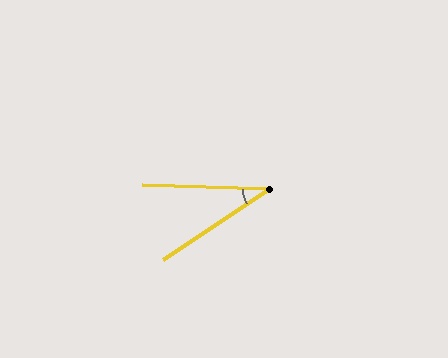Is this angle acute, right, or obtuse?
It is acute.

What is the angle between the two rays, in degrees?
Approximately 35 degrees.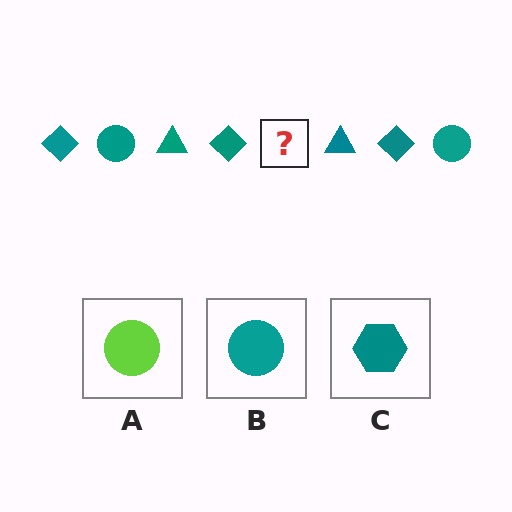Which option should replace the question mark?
Option B.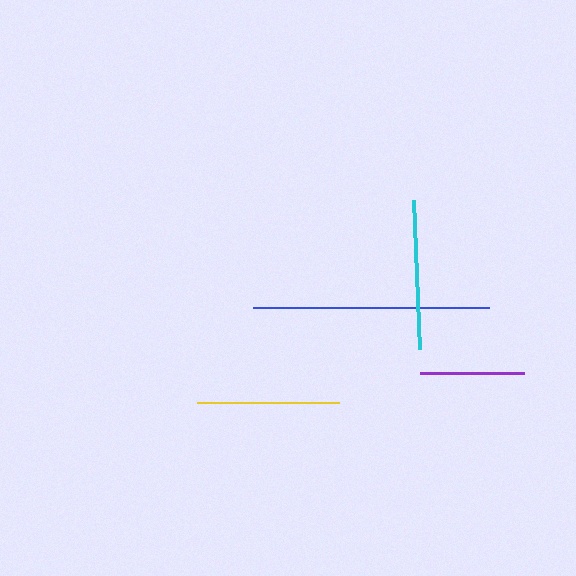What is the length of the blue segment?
The blue segment is approximately 236 pixels long.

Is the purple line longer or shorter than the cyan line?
The cyan line is longer than the purple line.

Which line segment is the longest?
The blue line is the longest at approximately 236 pixels.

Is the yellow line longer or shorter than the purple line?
The yellow line is longer than the purple line.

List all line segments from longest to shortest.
From longest to shortest: blue, cyan, yellow, purple.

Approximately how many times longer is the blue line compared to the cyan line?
The blue line is approximately 1.6 times the length of the cyan line.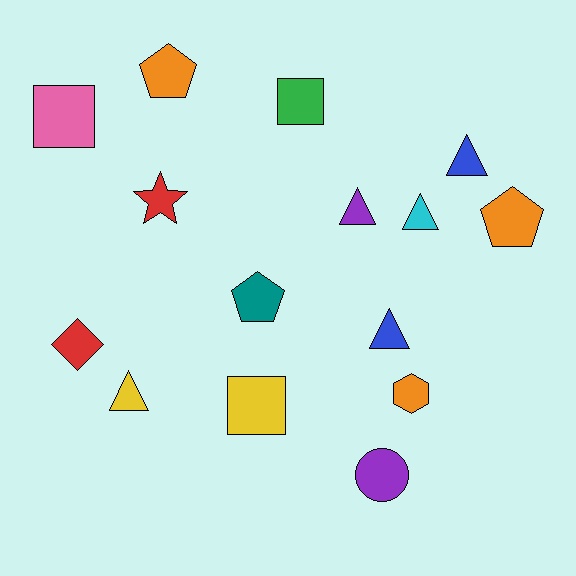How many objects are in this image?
There are 15 objects.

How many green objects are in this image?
There is 1 green object.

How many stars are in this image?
There is 1 star.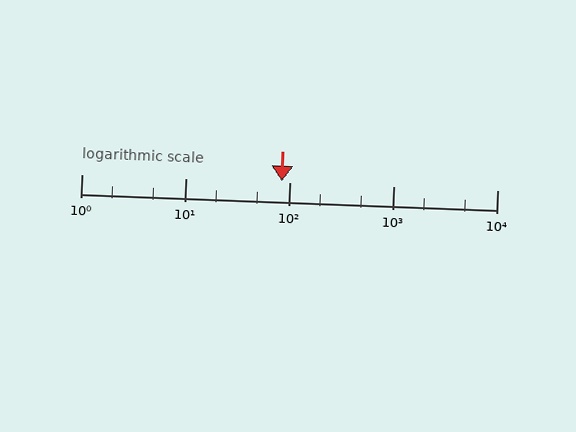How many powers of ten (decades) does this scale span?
The scale spans 4 decades, from 1 to 10000.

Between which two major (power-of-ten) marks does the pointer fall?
The pointer is between 10 and 100.